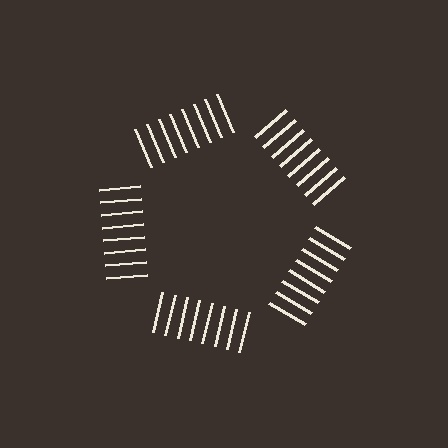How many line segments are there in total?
40 — 8 along each of the 5 edges.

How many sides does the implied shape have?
5 sides — the line-ends trace a pentagon.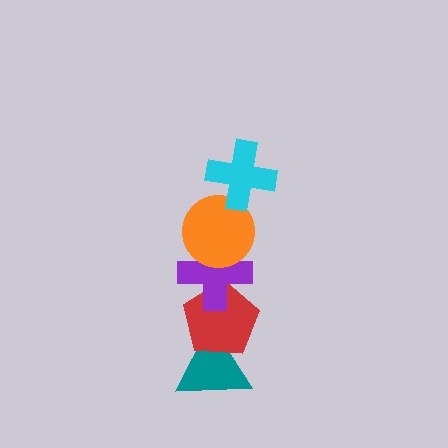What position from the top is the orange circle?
The orange circle is 2nd from the top.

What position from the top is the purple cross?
The purple cross is 3rd from the top.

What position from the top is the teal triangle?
The teal triangle is 5th from the top.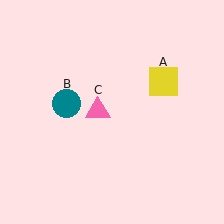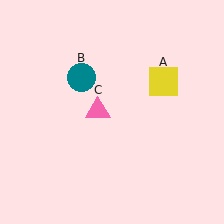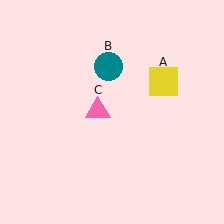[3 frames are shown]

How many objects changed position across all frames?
1 object changed position: teal circle (object B).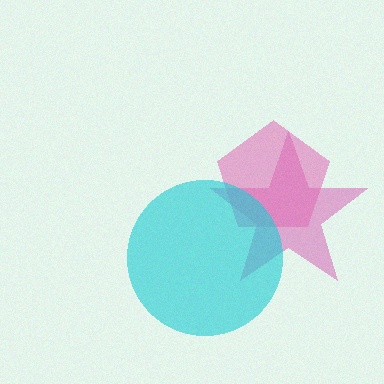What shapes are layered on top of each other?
The layered shapes are: a magenta star, a pink pentagon, a cyan circle.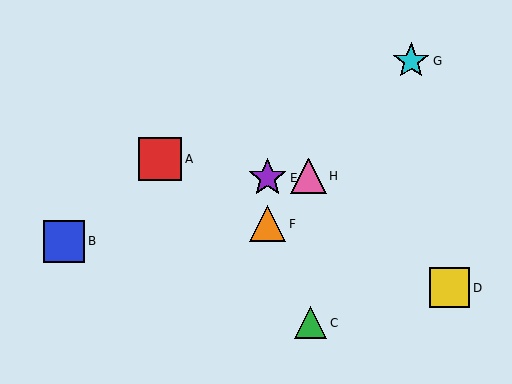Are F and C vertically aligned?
No, F is at x≈267 and C is at x≈311.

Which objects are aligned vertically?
Objects E, F are aligned vertically.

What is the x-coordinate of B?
Object B is at x≈64.